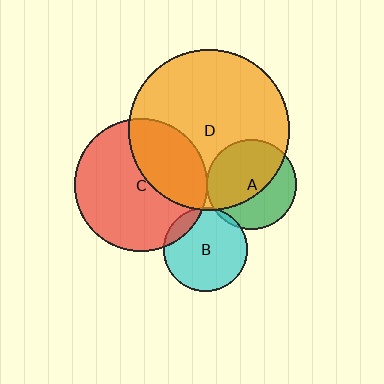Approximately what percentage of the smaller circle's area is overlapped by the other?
Approximately 5%.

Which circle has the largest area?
Circle D (orange).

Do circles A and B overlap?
Yes.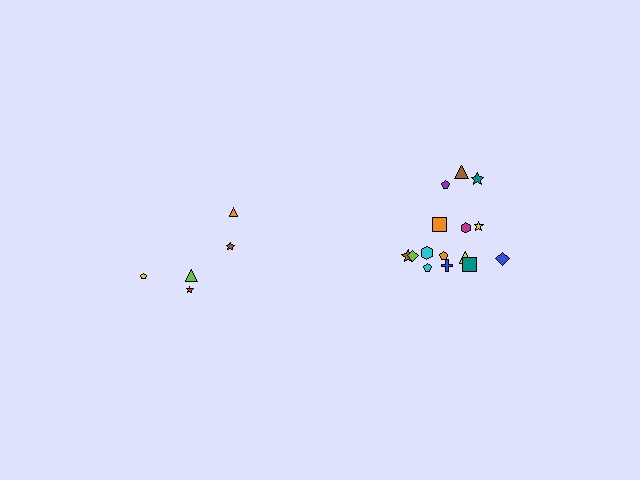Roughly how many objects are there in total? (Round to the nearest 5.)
Roughly 20 objects in total.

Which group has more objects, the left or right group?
The right group.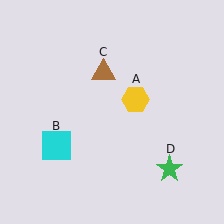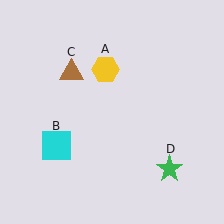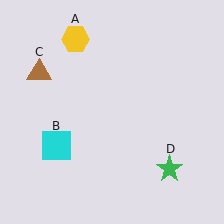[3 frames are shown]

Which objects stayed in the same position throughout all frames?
Cyan square (object B) and green star (object D) remained stationary.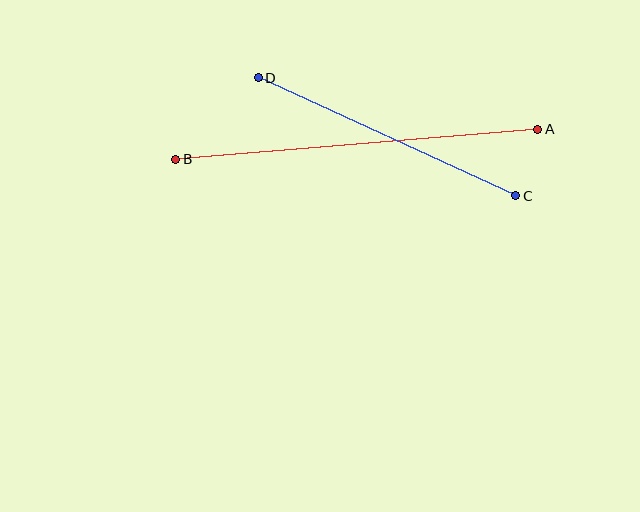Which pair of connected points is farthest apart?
Points A and B are farthest apart.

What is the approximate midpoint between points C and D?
The midpoint is at approximately (387, 137) pixels.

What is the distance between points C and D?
The distance is approximately 283 pixels.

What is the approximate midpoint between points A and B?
The midpoint is at approximately (357, 144) pixels.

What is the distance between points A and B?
The distance is approximately 363 pixels.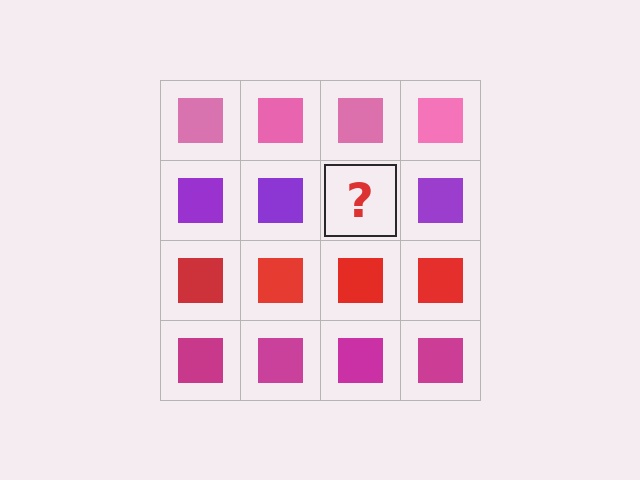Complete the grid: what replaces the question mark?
The question mark should be replaced with a purple square.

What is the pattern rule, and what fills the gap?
The rule is that each row has a consistent color. The gap should be filled with a purple square.